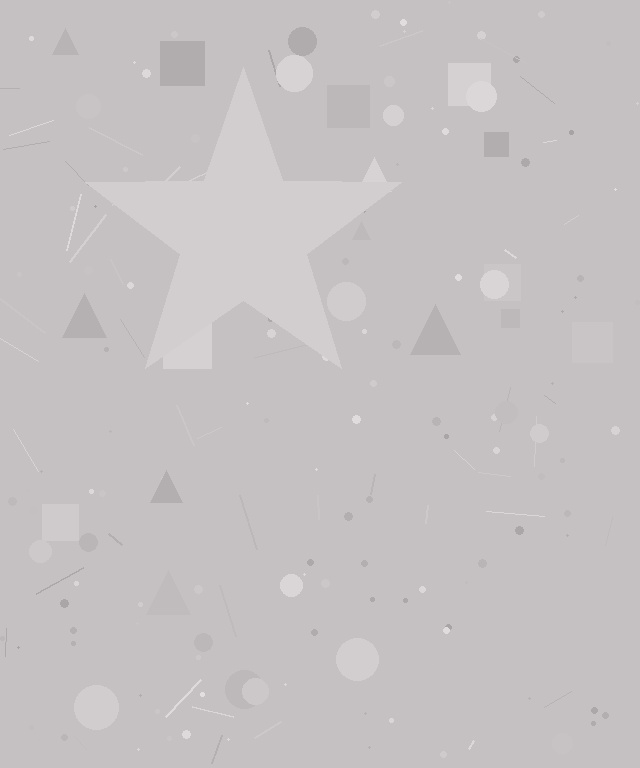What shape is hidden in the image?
A star is hidden in the image.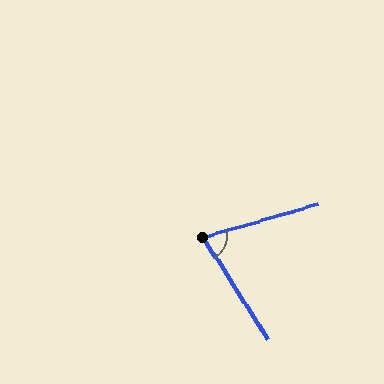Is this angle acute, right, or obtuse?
It is acute.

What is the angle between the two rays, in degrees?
Approximately 73 degrees.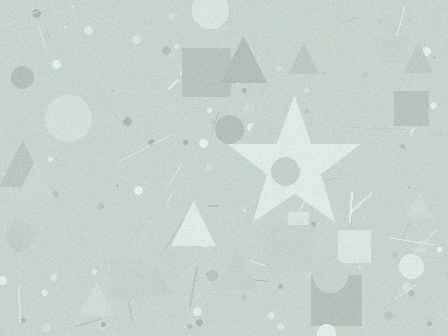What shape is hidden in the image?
A star is hidden in the image.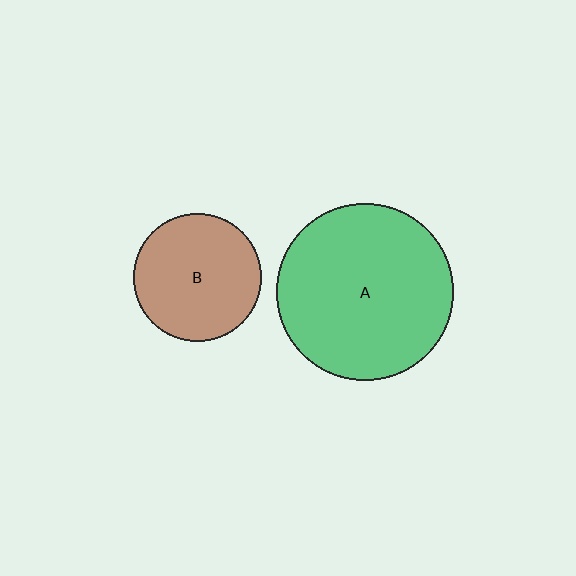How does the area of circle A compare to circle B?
Approximately 1.9 times.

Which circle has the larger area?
Circle A (green).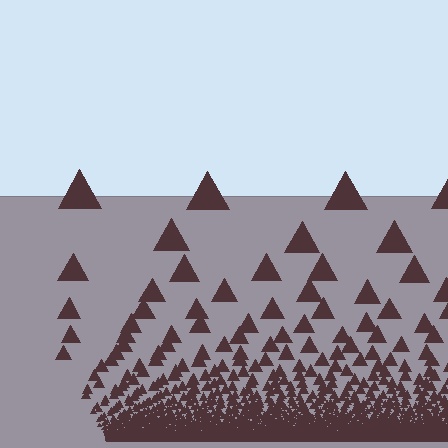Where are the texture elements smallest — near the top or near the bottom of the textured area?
Near the bottom.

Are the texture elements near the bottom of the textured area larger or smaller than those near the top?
Smaller. The gradient is inverted — elements near the bottom are smaller and denser.